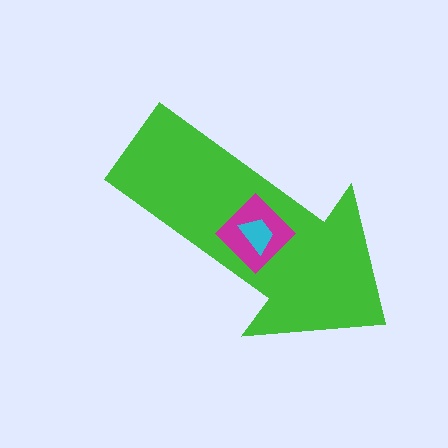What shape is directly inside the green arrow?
The magenta diamond.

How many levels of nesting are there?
3.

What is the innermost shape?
The cyan trapezoid.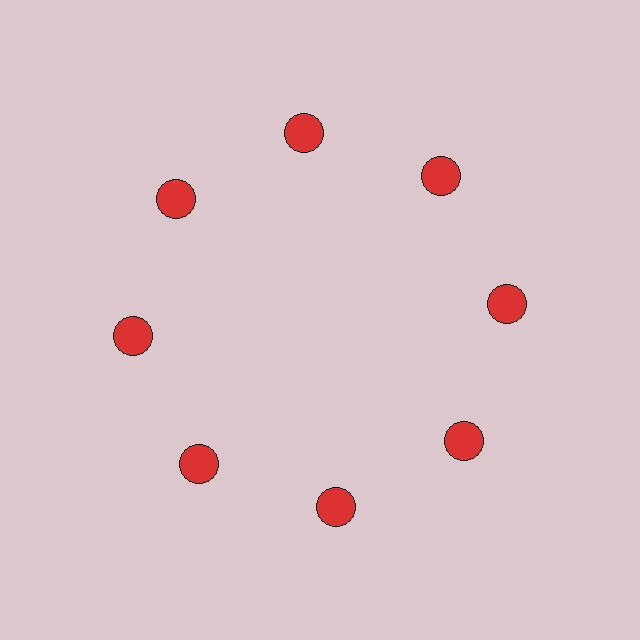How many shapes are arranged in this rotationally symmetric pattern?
There are 8 shapes, arranged in 8 groups of 1.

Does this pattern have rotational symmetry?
Yes, this pattern has 8-fold rotational symmetry. It looks the same after rotating 45 degrees around the center.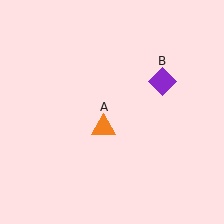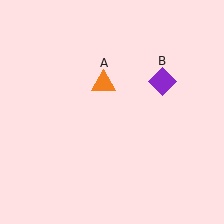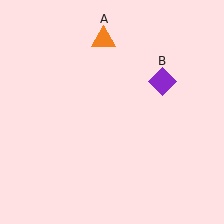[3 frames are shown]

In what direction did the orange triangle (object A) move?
The orange triangle (object A) moved up.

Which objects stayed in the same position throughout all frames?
Purple diamond (object B) remained stationary.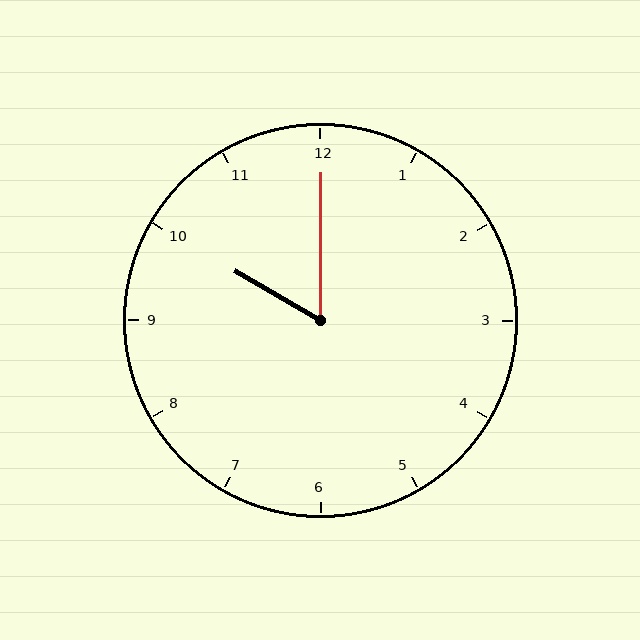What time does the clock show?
10:00.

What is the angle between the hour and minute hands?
Approximately 60 degrees.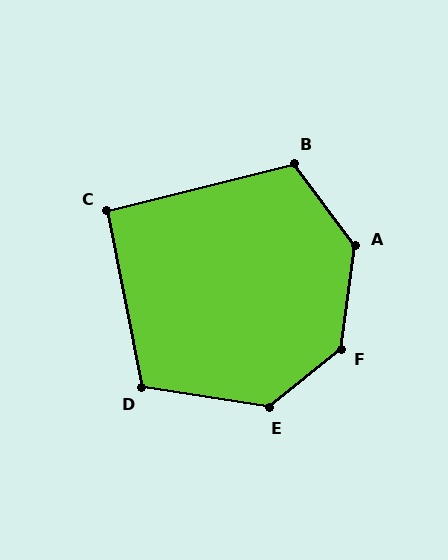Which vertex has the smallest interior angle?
C, at approximately 93 degrees.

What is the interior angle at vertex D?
Approximately 110 degrees (obtuse).